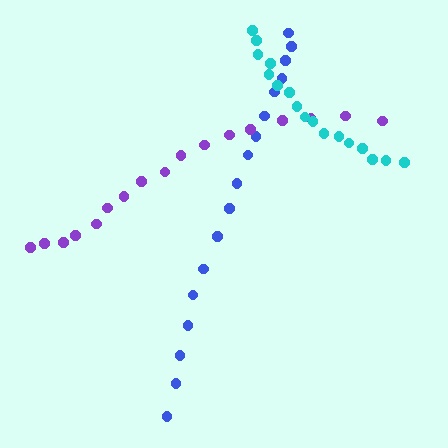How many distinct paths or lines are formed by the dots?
There are 3 distinct paths.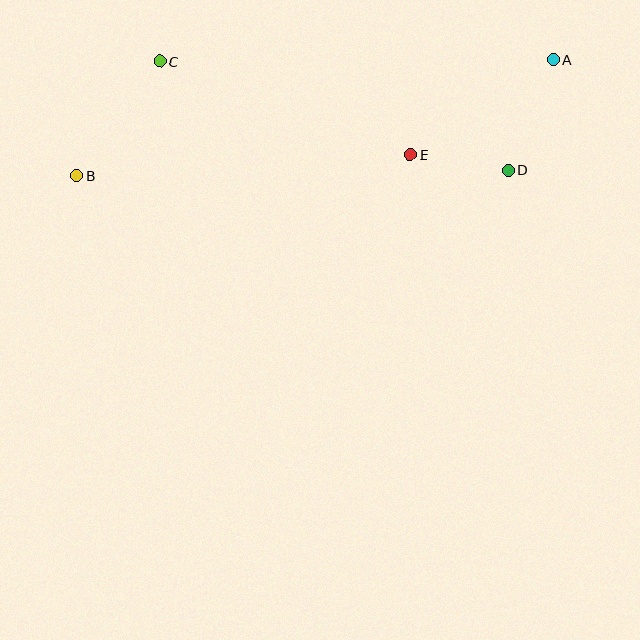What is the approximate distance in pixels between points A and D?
The distance between A and D is approximately 119 pixels.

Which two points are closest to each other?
Points D and E are closest to each other.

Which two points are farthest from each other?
Points A and B are farthest from each other.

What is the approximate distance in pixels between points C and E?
The distance between C and E is approximately 267 pixels.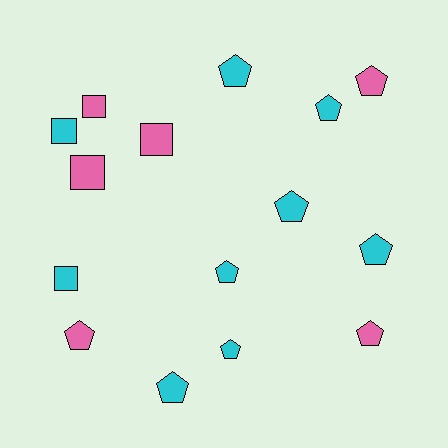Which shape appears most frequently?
Pentagon, with 10 objects.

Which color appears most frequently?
Cyan, with 9 objects.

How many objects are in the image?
There are 15 objects.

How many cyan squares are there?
There are 2 cyan squares.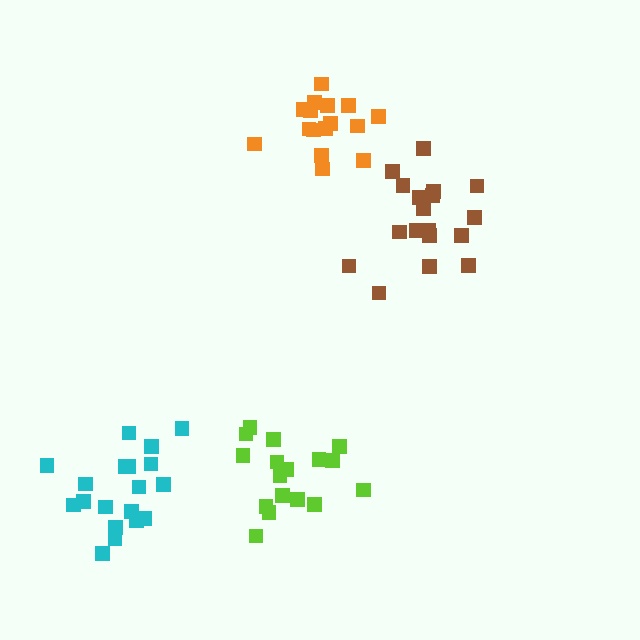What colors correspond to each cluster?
The clusters are colored: lime, brown, cyan, orange.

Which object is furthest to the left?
The cyan cluster is leftmost.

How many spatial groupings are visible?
There are 4 spatial groupings.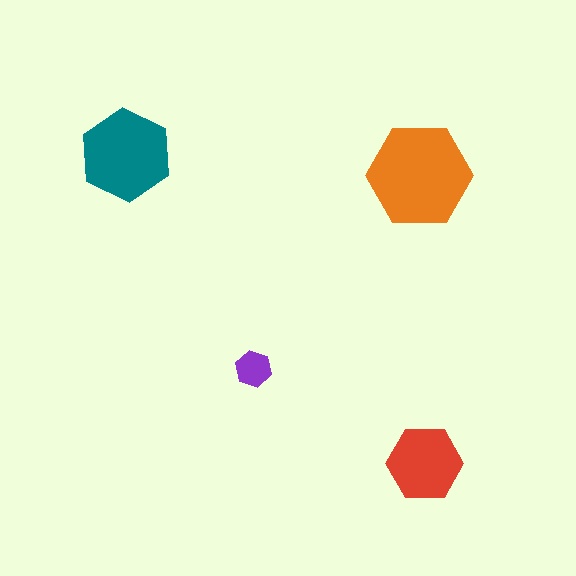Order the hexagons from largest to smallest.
the orange one, the teal one, the red one, the purple one.